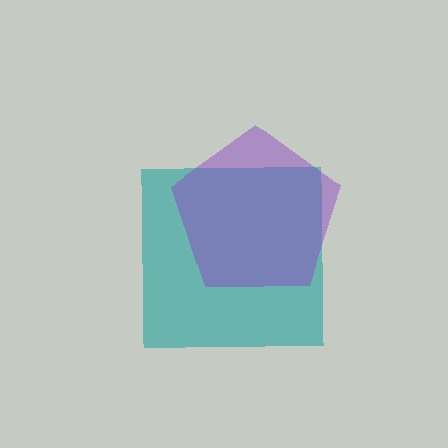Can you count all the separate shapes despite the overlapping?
Yes, there are 2 separate shapes.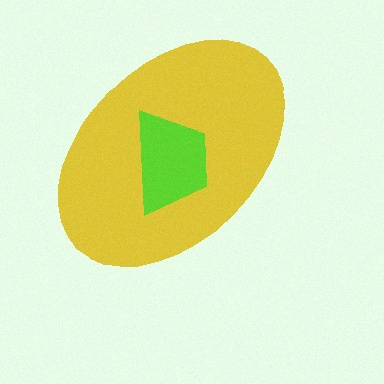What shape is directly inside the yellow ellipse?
The lime trapezoid.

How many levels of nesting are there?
2.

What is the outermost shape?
The yellow ellipse.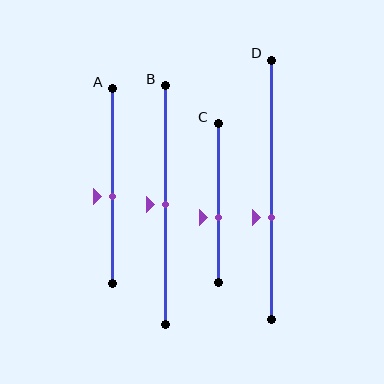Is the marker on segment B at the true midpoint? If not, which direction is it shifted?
Yes, the marker on segment B is at the true midpoint.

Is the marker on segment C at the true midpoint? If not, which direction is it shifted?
No, the marker on segment C is shifted downward by about 9% of the segment length.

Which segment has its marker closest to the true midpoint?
Segment B has its marker closest to the true midpoint.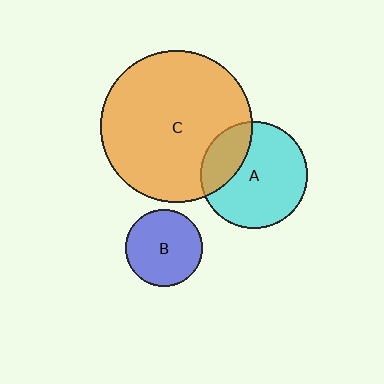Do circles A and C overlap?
Yes.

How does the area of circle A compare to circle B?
Approximately 1.9 times.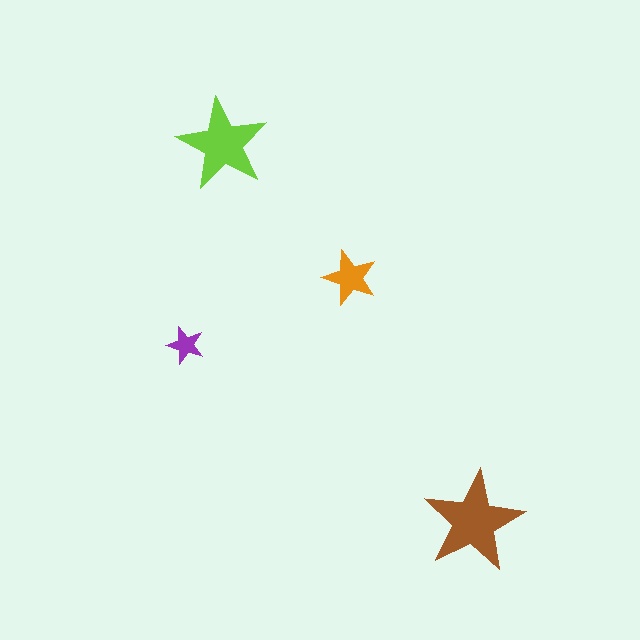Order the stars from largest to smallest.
the brown one, the lime one, the orange one, the purple one.